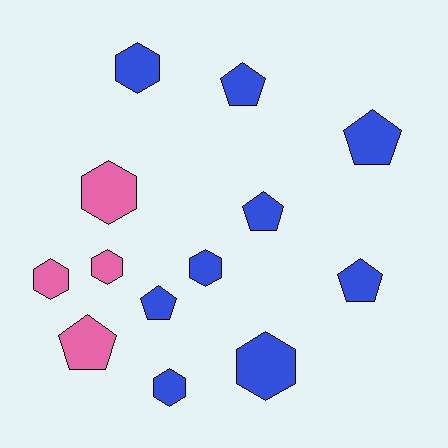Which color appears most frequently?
Blue, with 9 objects.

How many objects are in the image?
There are 13 objects.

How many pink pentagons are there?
There is 1 pink pentagon.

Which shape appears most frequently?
Hexagon, with 7 objects.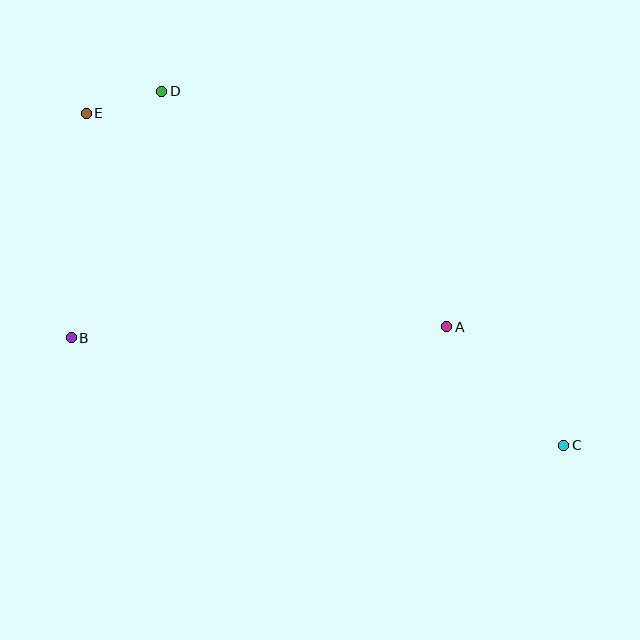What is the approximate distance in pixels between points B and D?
The distance between B and D is approximately 263 pixels.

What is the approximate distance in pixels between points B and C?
The distance between B and C is approximately 504 pixels.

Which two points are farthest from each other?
Points C and E are farthest from each other.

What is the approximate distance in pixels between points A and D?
The distance between A and D is approximately 370 pixels.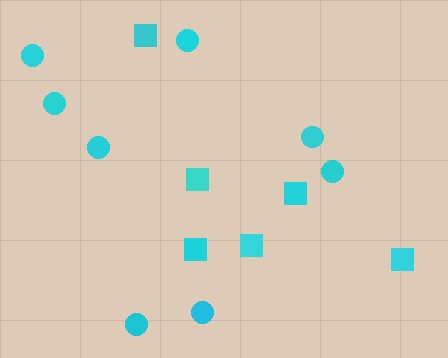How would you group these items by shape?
There are 2 groups: one group of squares (6) and one group of circles (8).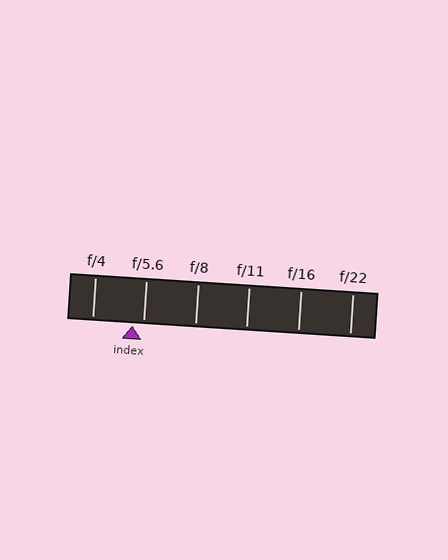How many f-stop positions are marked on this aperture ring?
There are 6 f-stop positions marked.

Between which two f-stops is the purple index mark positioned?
The index mark is between f/4 and f/5.6.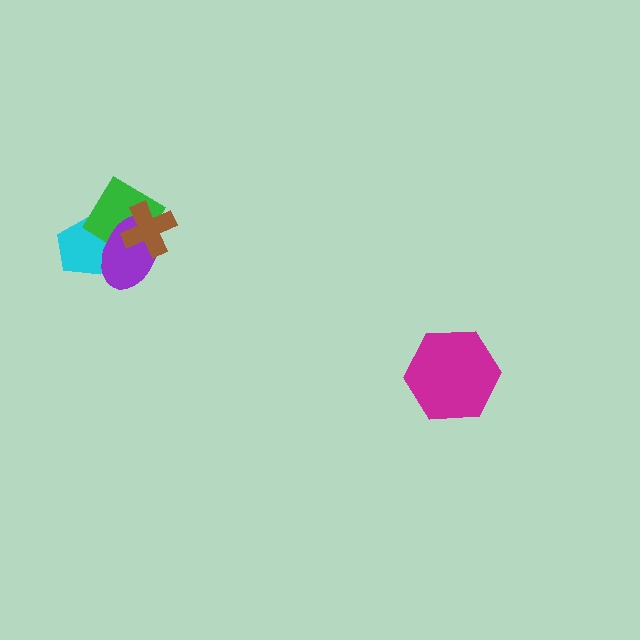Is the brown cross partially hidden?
No, no other shape covers it.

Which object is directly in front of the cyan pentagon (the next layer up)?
The green diamond is directly in front of the cyan pentagon.